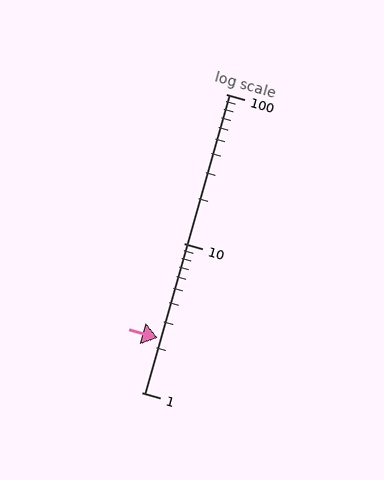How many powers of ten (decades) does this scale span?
The scale spans 2 decades, from 1 to 100.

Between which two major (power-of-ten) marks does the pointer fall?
The pointer is between 1 and 10.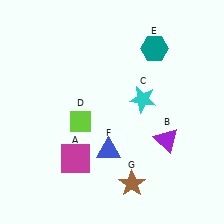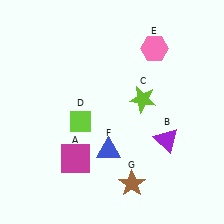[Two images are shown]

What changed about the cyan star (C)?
In Image 1, C is cyan. In Image 2, it changed to lime.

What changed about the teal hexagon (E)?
In Image 1, E is teal. In Image 2, it changed to pink.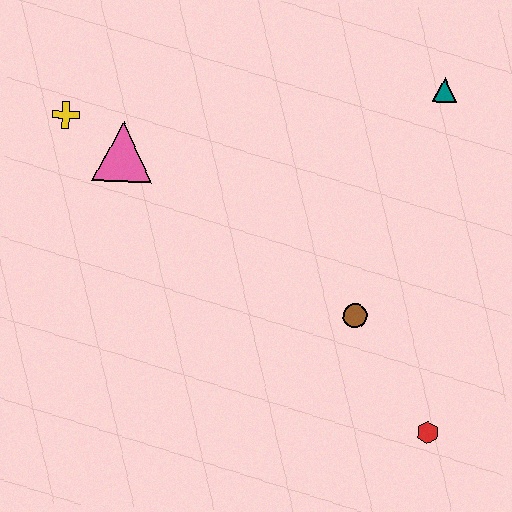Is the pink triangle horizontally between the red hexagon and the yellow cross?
Yes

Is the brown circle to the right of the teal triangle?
No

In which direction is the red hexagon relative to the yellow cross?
The red hexagon is to the right of the yellow cross.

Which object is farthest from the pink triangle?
The red hexagon is farthest from the pink triangle.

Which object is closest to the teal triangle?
The brown circle is closest to the teal triangle.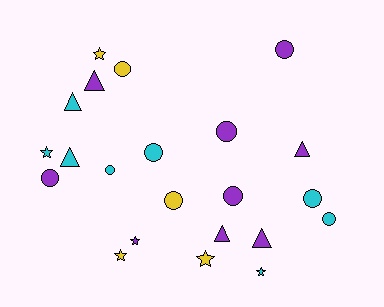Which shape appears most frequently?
Circle, with 10 objects.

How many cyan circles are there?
There are 4 cyan circles.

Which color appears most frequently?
Purple, with 9 objects.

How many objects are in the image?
There are 22 objects.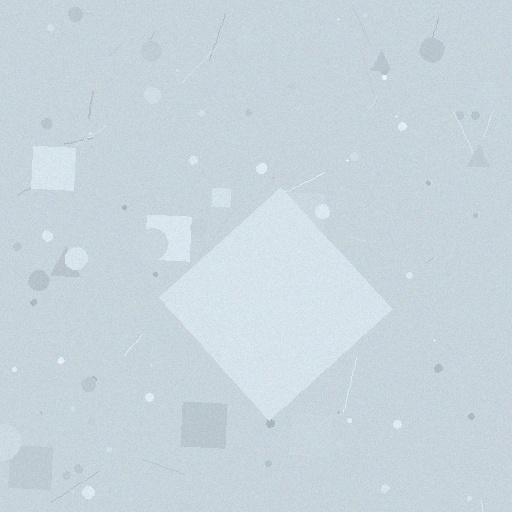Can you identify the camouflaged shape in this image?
The camouflaged shape is a diamond.